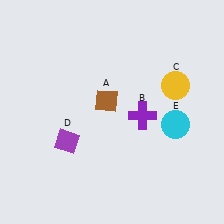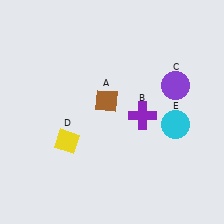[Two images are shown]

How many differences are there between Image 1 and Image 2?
There are 2 differences between the two images.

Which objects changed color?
C changed from yellow to purple. D changed from purple to yellow.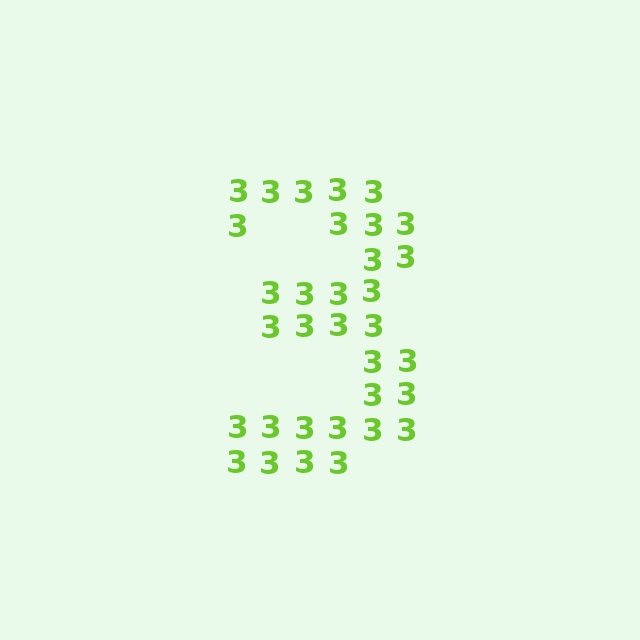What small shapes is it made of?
It is made of small digit 3's.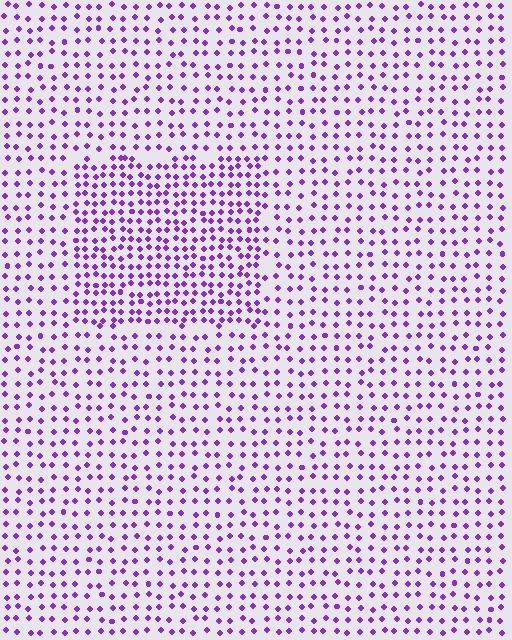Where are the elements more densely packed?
The elements are more densely packed inside the rectangle boundary.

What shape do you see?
I see a rectangle.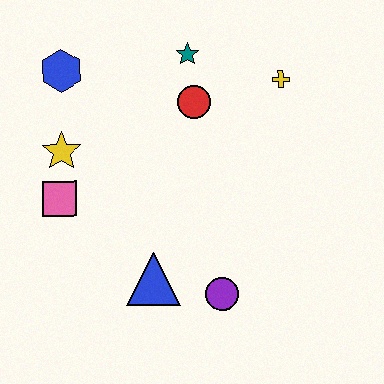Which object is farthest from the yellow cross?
The pink square is farthest from the yellow cross.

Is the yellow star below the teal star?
Yes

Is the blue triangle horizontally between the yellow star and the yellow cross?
Yes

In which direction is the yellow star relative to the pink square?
The yellow star is above the pink square.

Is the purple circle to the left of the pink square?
No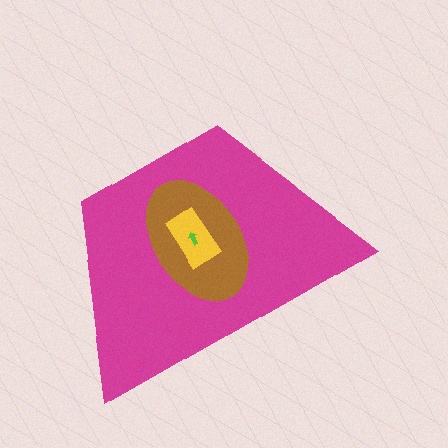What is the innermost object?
The lime arrow.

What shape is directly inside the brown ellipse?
The yellow rectangle.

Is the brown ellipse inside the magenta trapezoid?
Yes.